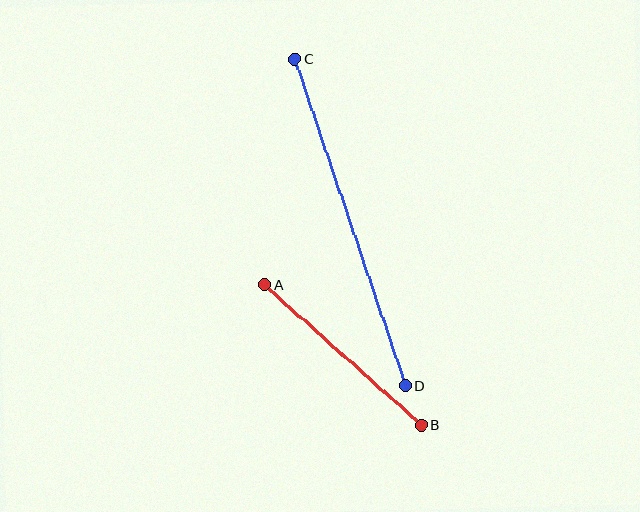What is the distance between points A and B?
The distance is approximately 210 pixels.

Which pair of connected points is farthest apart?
Points C and D are farthest apart.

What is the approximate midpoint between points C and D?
The midpoint is at approximately (350, 222) pixels.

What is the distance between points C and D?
The distance is approximately 344 pixels.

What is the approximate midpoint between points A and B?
The midpoint is at approximately (343, 355) pixels.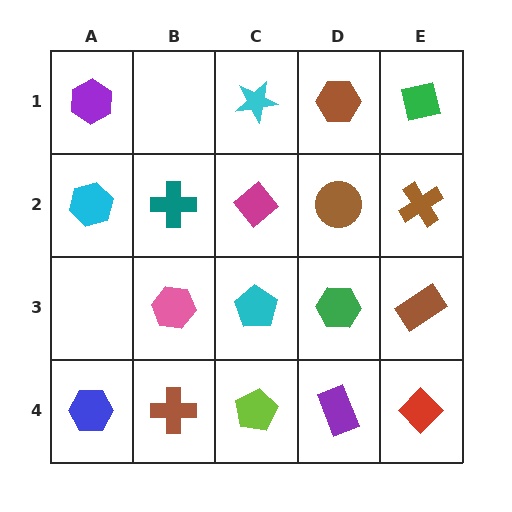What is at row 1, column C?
A cyan star.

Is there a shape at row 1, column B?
No, that cell is empty.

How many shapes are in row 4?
5 shapes.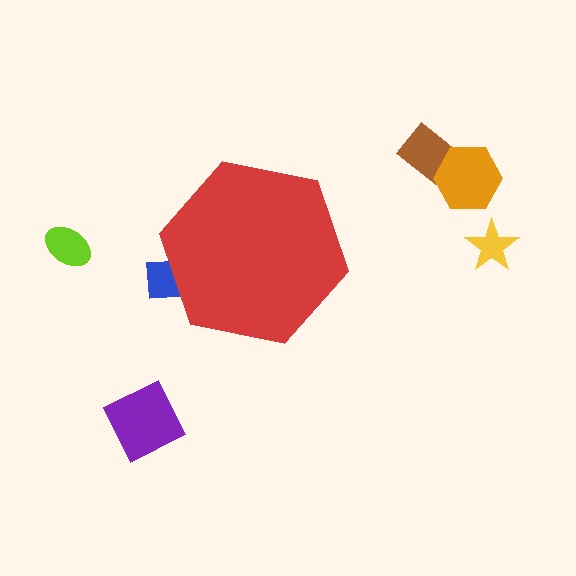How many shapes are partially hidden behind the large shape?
1 shape is partially hidden.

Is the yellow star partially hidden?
No, the yellow star is fully visible.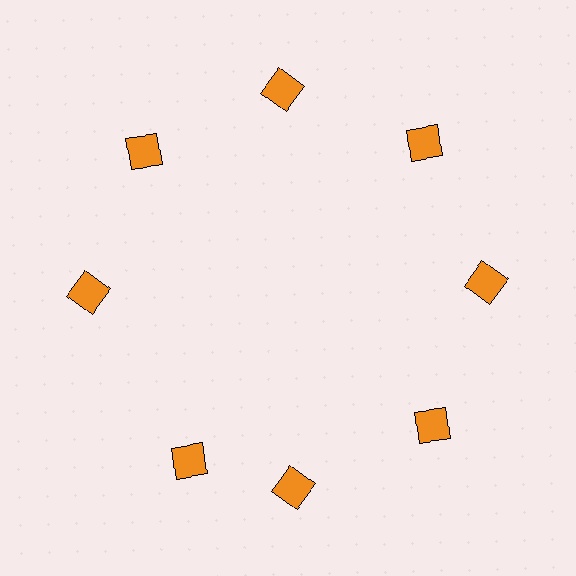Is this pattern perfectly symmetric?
No. The 8 orange squares are arranged in a ring, but one element near the 8 o'clock position is rotated out of alignment along the ring, breaking the 8-fold rotational symmetry.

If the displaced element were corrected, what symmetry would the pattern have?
It would have 8-fold rotational symmetry — the pattern would map onto itself every 45 degrees.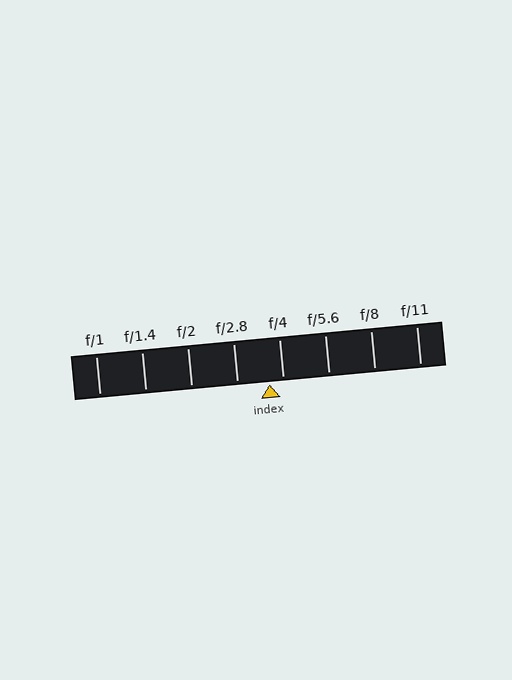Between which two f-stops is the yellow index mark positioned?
The index mark is between f/2.8 and f/4.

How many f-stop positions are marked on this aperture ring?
There are 8 f-stop positions marked.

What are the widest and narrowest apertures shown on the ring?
The widest aperture shown is f/1 and the narrowest is f/11.